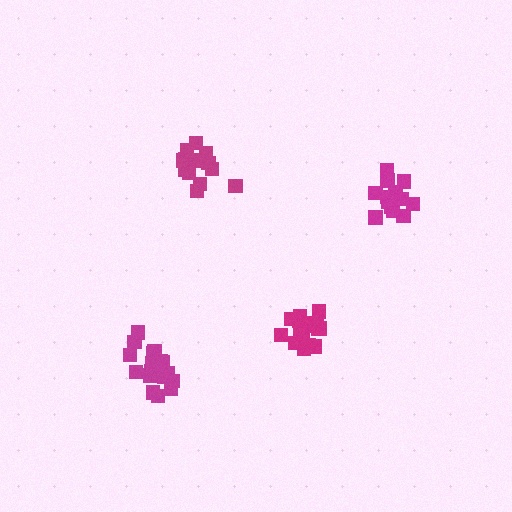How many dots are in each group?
Group 1: 15 dots, Group 2: 13 dots, Group 3: 16 dots, Group 4: 18 dots (62 total).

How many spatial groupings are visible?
There are 4 spatial groupings.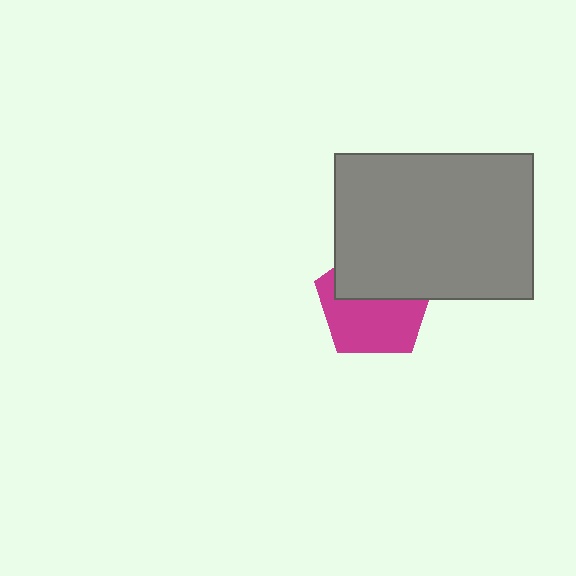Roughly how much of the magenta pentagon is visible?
About half of it is visible (roughly 56%).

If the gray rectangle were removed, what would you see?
You would see the complete magenta pentagon.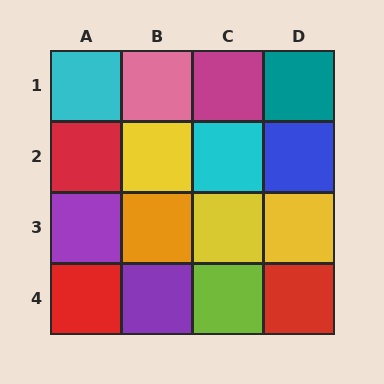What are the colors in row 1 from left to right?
Cyan, pink, magenta, teal.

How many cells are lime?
1 cell is lime.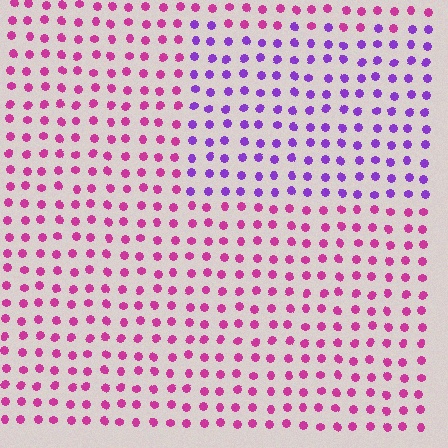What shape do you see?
I see a rectangle.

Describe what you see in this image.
The image is filled with small magenta elements in a uniform arrangement. A rectangle-shaped region is visible where the elements are tinted to a slightly different hue, forming a subtle color boundary.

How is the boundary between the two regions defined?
The boundary is defined purely by a slight shift in hue (about 45 degrees). Spacing, size, and orientation are identical on both sides.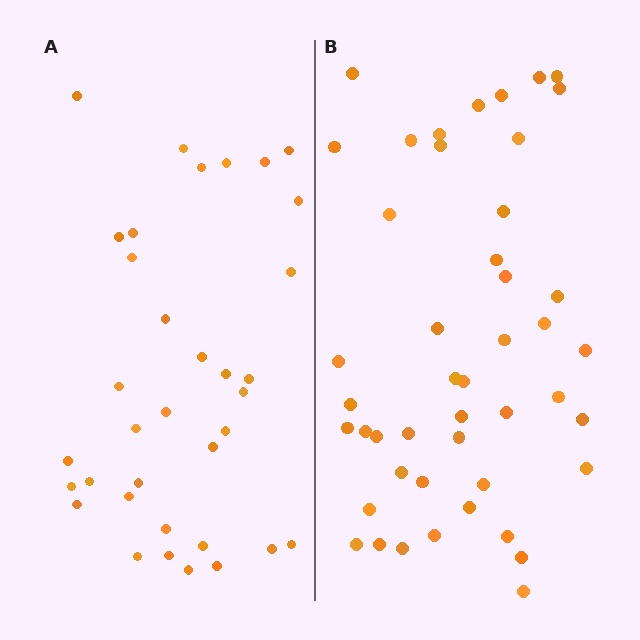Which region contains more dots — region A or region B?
Region B (the right region) has more dots.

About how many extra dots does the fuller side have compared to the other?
Region B has roughly 12 or so more dots than region A.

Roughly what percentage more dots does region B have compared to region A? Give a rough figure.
About 30% more.